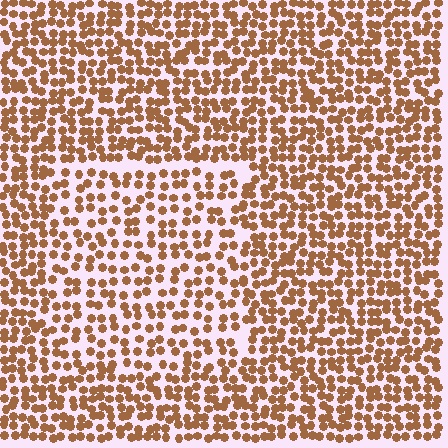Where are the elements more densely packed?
The elements are more densely packed outside the rectangle boundary.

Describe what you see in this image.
The image contains small brown elements arranged at two different densities. A rectangle-shaped region is visible where the elements are less densely packed than the surrounding area.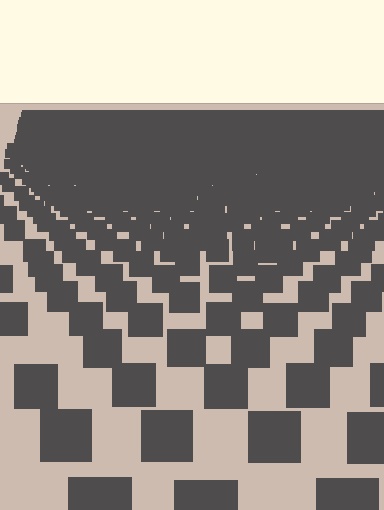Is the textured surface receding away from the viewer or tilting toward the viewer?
The surface is receding away from the viewer. Texture elements get smaller and denser toward the top.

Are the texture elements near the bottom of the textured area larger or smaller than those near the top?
Larger. Near the bottom, elements are closer to the viewer and appear at a bigger on-screen size.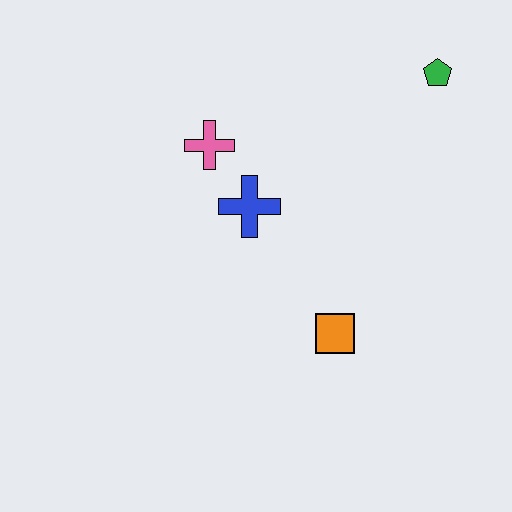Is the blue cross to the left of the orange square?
Yes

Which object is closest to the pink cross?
The blue cross is closest to the pink cross.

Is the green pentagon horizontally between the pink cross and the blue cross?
No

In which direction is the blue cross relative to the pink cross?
The blue cross is below the pink cross.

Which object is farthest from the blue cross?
The green pentagon is farthest from the blue cross.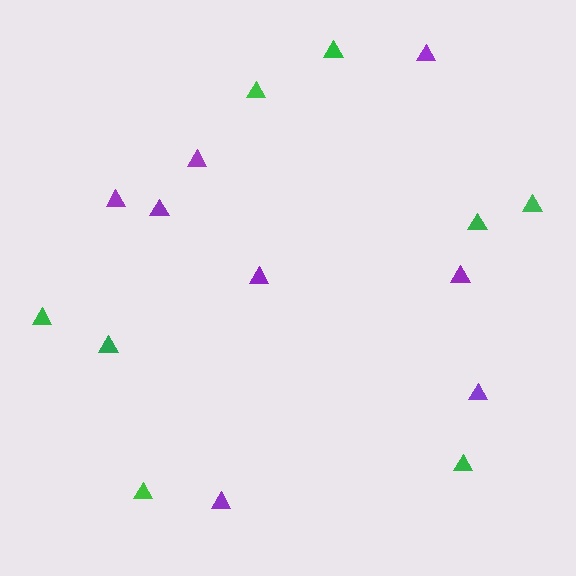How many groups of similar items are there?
There are 2 groups: one group of green triangles (8) and one group of purple triangles (8).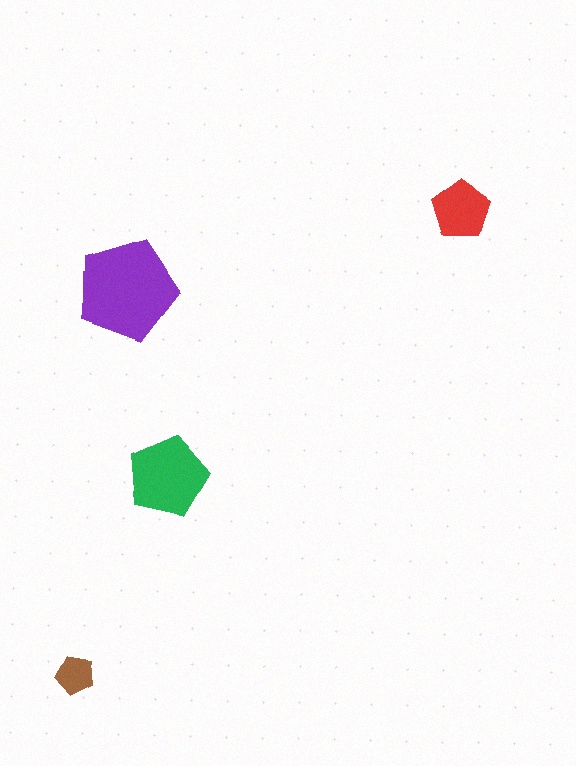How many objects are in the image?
There are 4 objects in the image.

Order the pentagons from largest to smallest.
the purple one, the green one, the red one, the brown one.